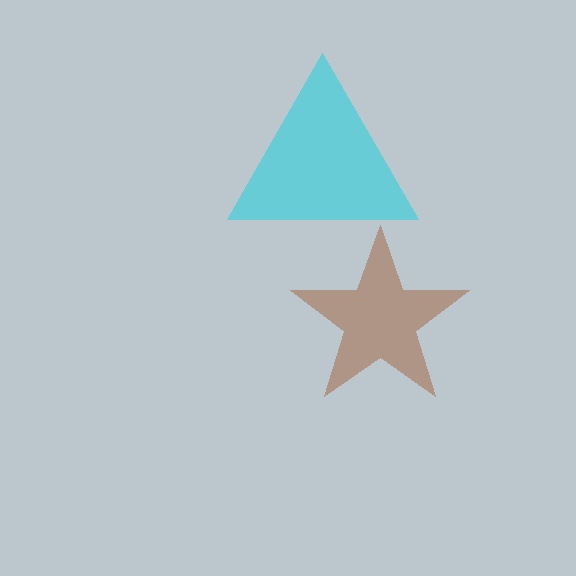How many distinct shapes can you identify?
There are 2 distinct shapes: a brown star, a cyan triangle.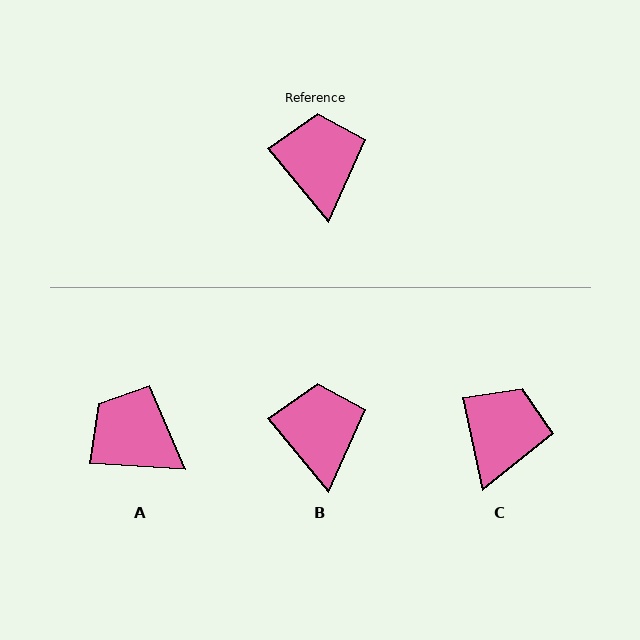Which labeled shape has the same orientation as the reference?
B.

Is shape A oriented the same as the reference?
No, it is off by about 47 degrees.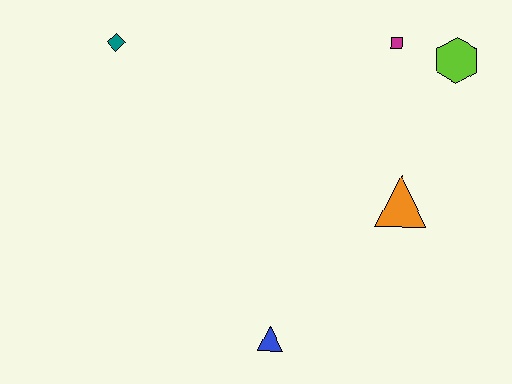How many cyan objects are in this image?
There are no cyan objects.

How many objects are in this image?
There are 5 objects.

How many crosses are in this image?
There are no crosses.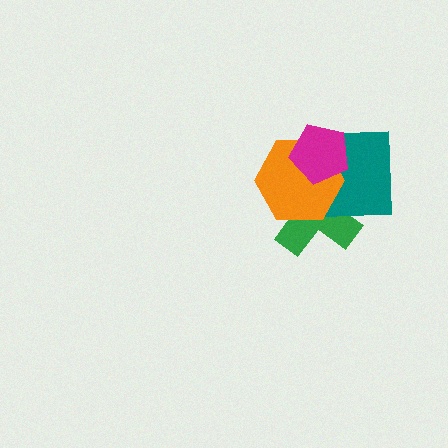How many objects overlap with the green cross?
3 objects overlap with the green cross.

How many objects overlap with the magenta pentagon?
3 objects overlap with the magenta pentagon.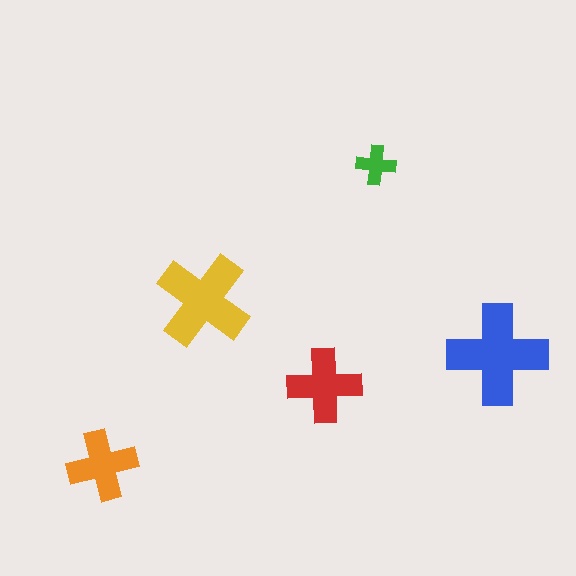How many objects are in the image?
There are 5 objects in the image.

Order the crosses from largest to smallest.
the blue one, the yellow one, the red one, the orange one, the green one.